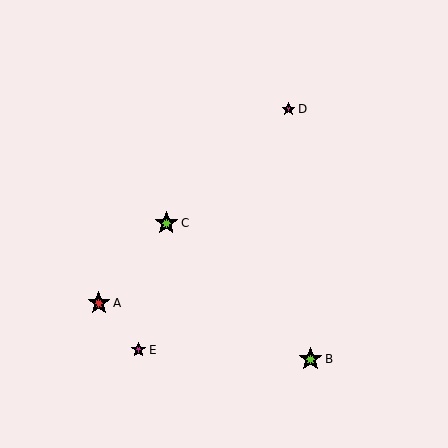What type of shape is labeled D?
Shape D is a magenta star.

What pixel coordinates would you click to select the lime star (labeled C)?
Click at (166, 223) to select the lime star C.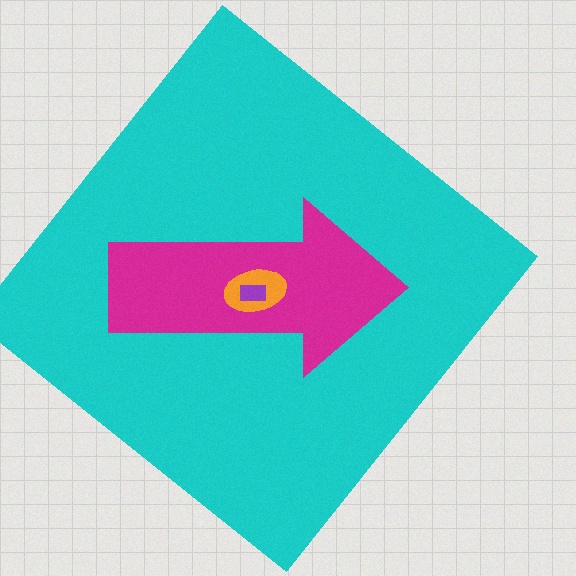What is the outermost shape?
The cyan diamond.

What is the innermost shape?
The purple rectangle.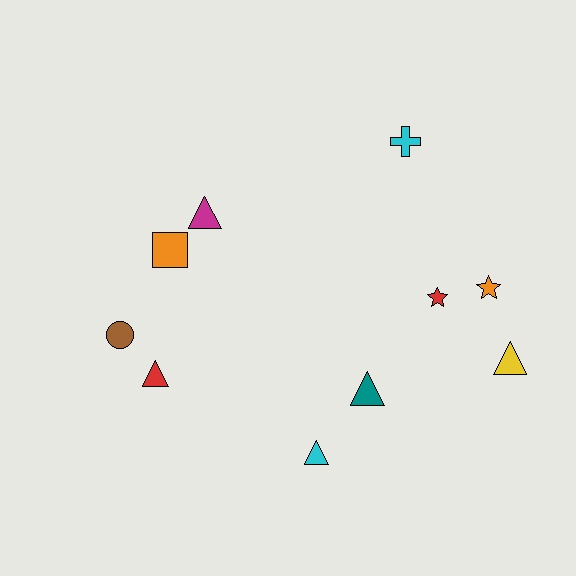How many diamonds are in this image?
There are no diamonds.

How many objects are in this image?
There are 10 objects.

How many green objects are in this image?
There are no green objects.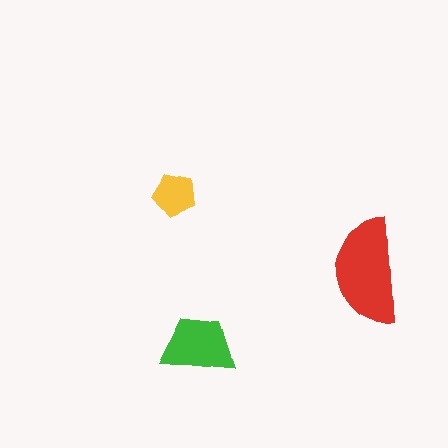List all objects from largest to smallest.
The red semicircle, the green trapezoid, the yellow pentagon.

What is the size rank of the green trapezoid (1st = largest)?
2nd.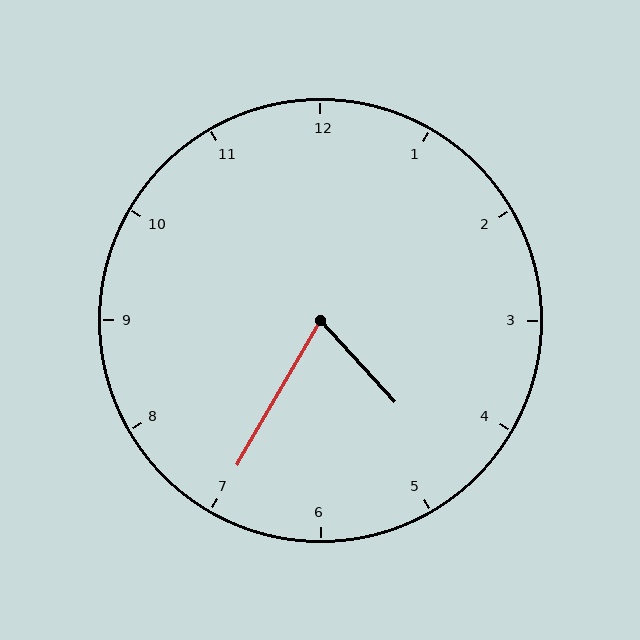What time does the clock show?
4:35.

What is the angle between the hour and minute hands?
Approximately 72 degrees.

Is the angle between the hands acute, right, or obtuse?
It is acute.